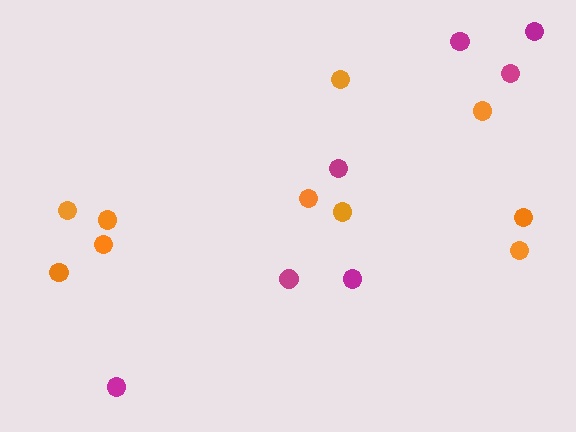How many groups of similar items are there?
There are 2 groups: one group of magenta circles (7) and one group of orange circles (10).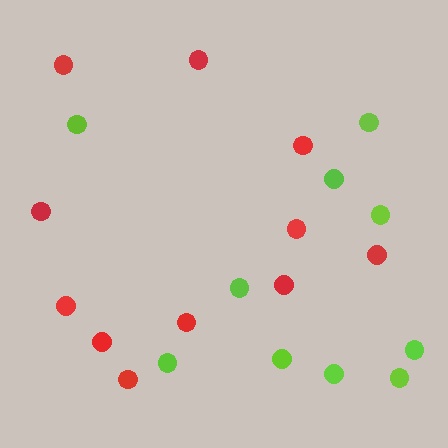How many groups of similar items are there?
There are 2 groups: one group of red circles (11) and one group of lime circles (10).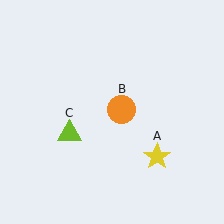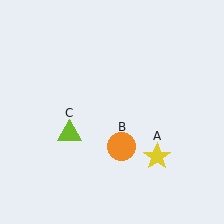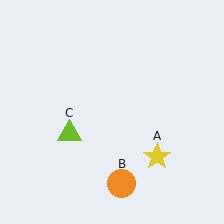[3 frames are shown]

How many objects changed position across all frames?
1 object changed position: orange circle (object B).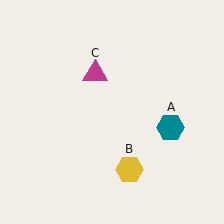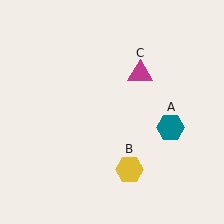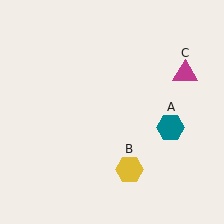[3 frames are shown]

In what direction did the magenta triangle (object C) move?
The magenta triangle (object C) moved right.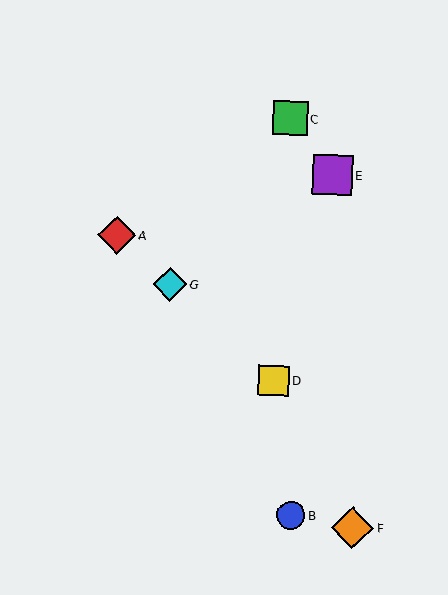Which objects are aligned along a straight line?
Objects A, D, G are aligned along a straight line.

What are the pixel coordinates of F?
Object F is at (352, 528).